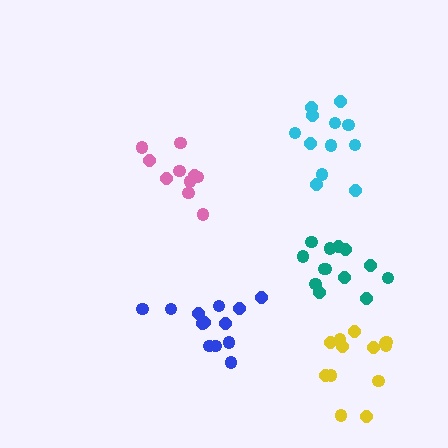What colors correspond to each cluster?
The clusters are colored: blue, cyan, yellow, teal, pink.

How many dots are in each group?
Group 1: 13 dots, Group 2: 12 dots, Group 3: 13 dots, Group 4: 13 dots, Group 5: 10 dots (61 total).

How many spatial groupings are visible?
There are 5 spatial groupings.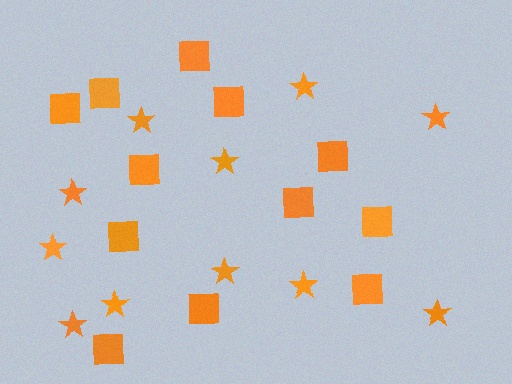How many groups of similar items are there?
There are 2 groups: one group of squares (12) and one group of stars (11).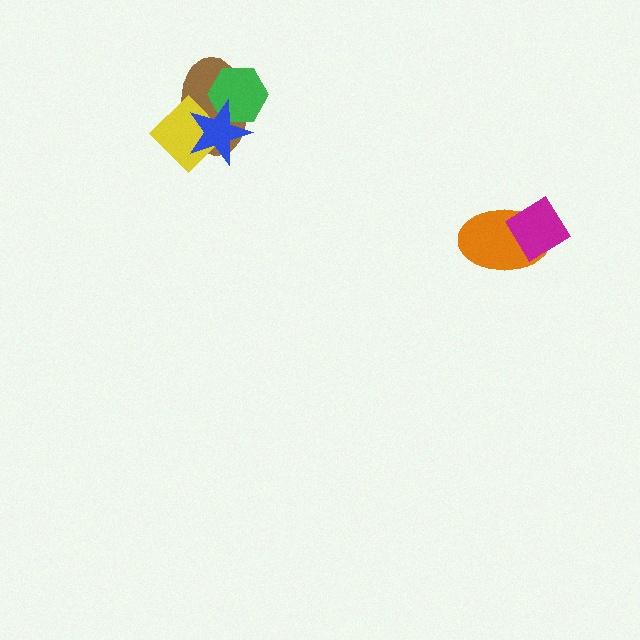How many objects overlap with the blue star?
3 objects overlap with the blue star.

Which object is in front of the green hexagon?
The blue star is in front of the green hexagon.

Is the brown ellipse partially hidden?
Yes, it is partially covered by another shape.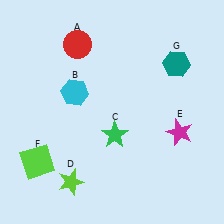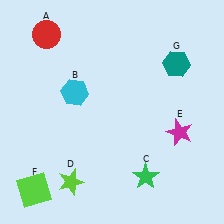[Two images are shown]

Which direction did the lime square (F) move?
The lime square (F) moved down.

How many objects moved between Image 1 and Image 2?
3 objects moved between the two images.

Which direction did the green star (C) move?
The green star (C) moved down.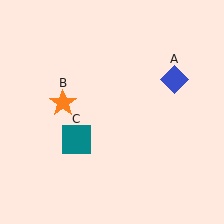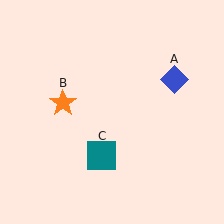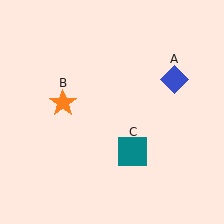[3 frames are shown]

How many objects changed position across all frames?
1 object changed position: teal square (object C).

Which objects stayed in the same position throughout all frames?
Blue diamond (object A) and orange star (object B) remained stationary.